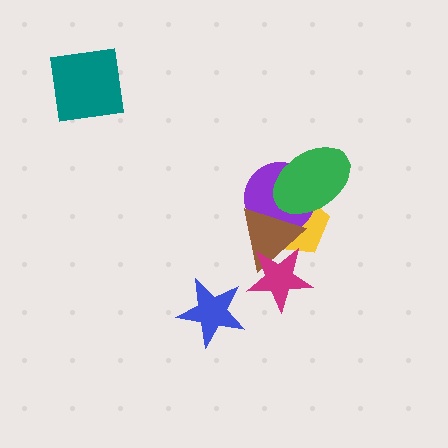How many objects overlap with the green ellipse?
3 objects overlap with the green ellipse.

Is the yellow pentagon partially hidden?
Yes, it is partially covered by another shape.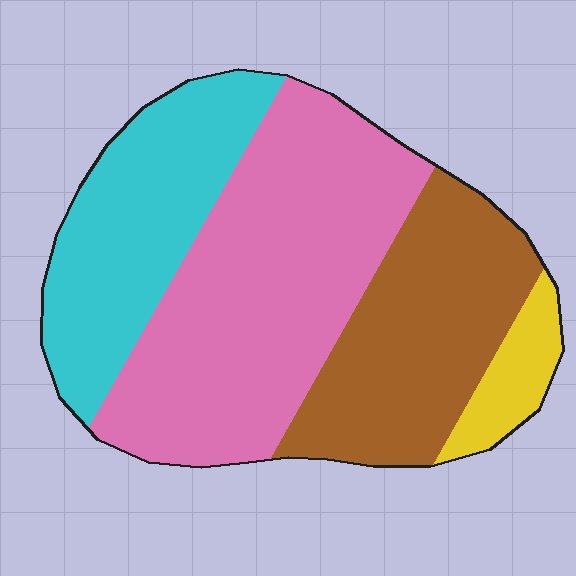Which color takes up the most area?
Pink, at roughly 45%.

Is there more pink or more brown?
Pink.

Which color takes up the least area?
Yellow, at roughly 5%.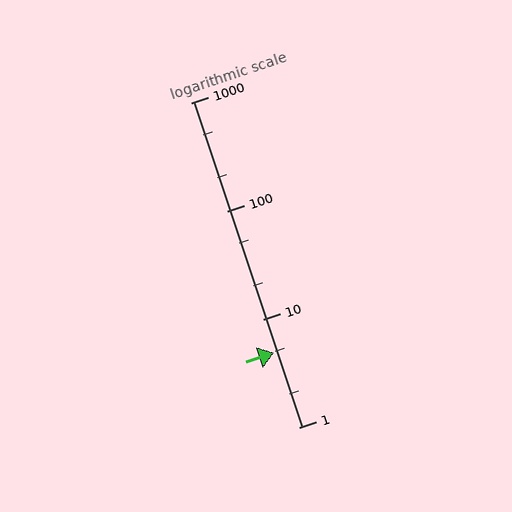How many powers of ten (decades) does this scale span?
The scale spans 3 decades, from 1 to 1000.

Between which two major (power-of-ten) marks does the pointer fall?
The pointer is between 1 and 10.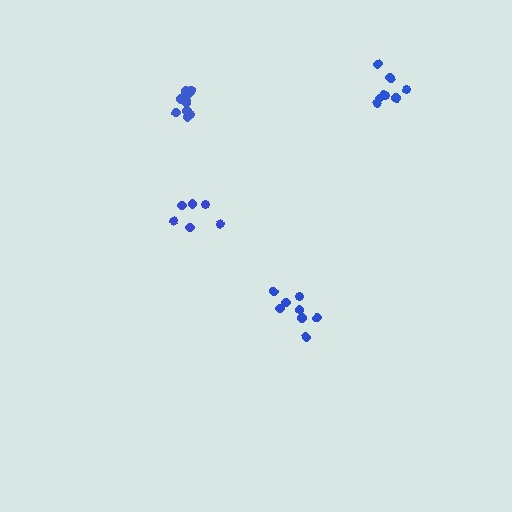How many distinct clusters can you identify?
There are 4 distinct clusters.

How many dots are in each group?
Group 1: 8 dots, Group 2: 8 dots, Group 3: 6 dots, Group 4: 11 dots (33 total).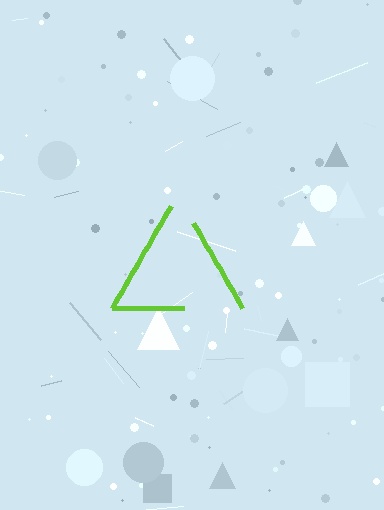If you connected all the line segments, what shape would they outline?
They would outline a triangle.